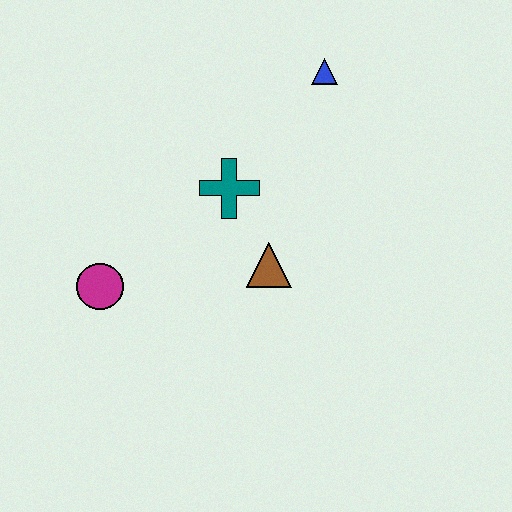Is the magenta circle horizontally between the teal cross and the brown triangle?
No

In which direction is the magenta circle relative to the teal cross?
The magenta circle is to the left of the teal cross.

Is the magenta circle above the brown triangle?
No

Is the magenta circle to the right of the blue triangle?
No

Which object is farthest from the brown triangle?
The blue triangle is farthest from the brown triangle.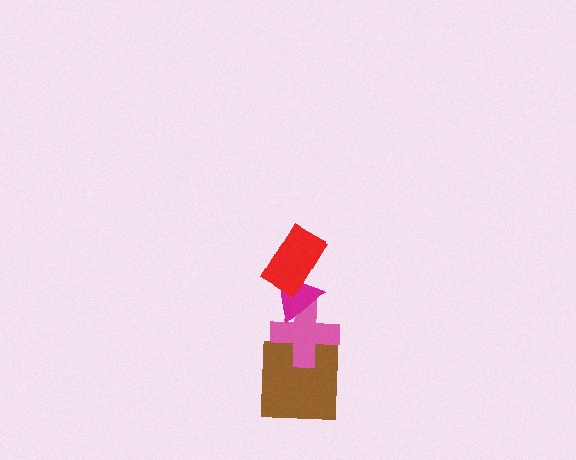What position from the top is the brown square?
The brown square is 4th from the top.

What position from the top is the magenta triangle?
The magenta triangle is 2nd from the top.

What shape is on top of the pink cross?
The magenta triangle is on top of the pink cross.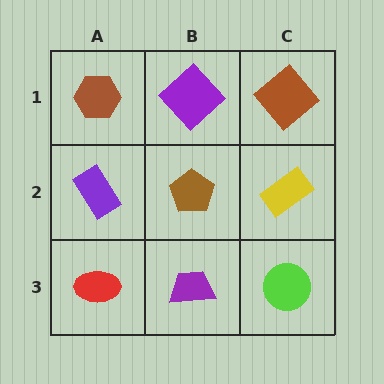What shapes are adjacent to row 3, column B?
A brown pentagon (row 2, column B), a red ellipse (row 3, column A), a lime circle (row 3, column C).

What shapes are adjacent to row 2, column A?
A brown hexagon (row 1, column A), a red ellipse (row 3, column A), a brown pentagon (row 2, column B).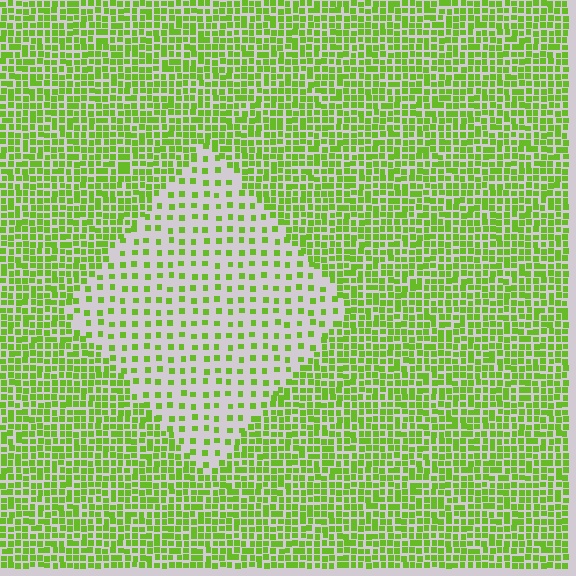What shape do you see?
I see a diamond.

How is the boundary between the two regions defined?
The boundary is defined by a change in element density (approximately 2.6x ratio). All elements are the same color, size, and shape.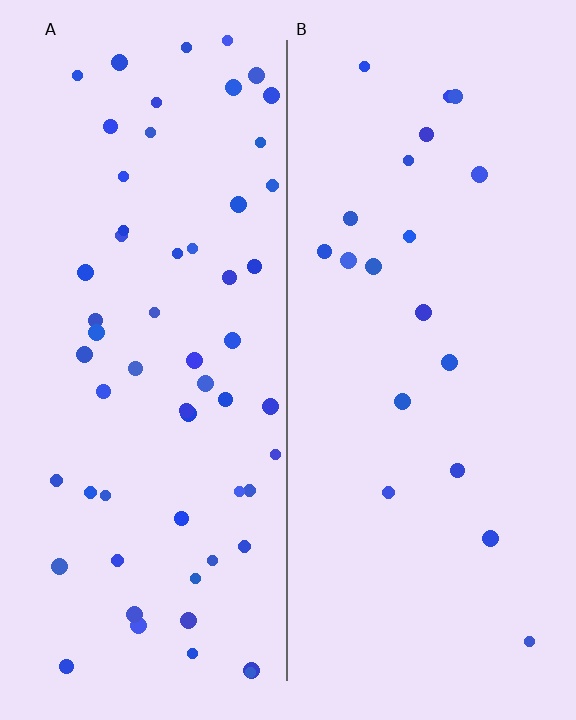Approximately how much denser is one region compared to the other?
Approximately 3.0× — region A over region B.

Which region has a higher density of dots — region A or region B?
A (the left).